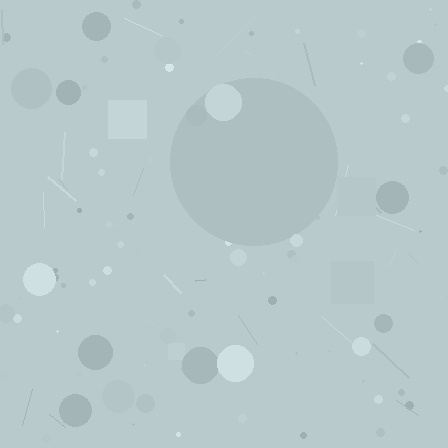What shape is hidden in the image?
A circle is hidden in the image.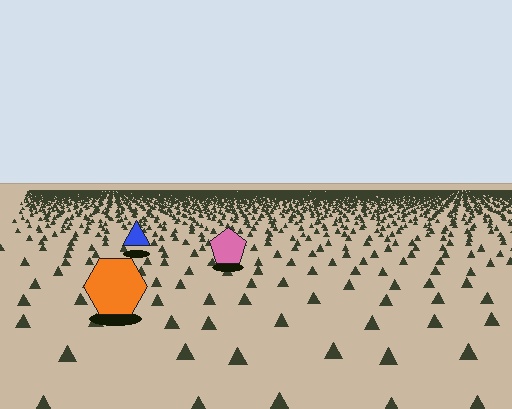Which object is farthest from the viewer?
The blue triangle is farthest from the viewer. It appears smaller and the ground texture around it is denser.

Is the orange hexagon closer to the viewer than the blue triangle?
Yes. The orange hexagon is closer — you can tell from the texture gradient: the ground texture is coarser near it.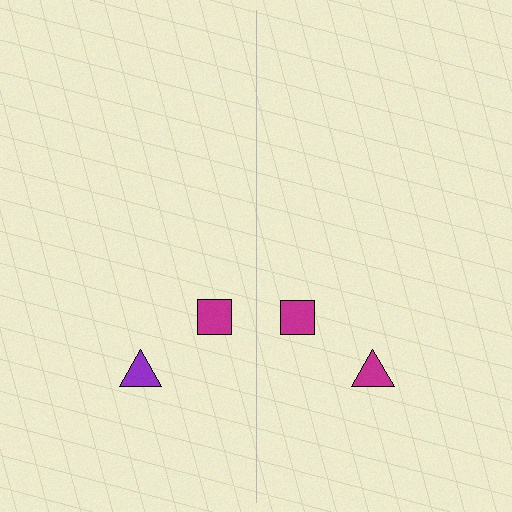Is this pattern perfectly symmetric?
No, the pattern is not perfectly symmetric. The magenta triangle on the right side breaks the symmetry — its mirror counterpart is purple.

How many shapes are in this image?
There are 4 shapes in this image.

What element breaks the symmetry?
The magenta triangle on the right side breaks the symmetry — its mirror counterpart is purple.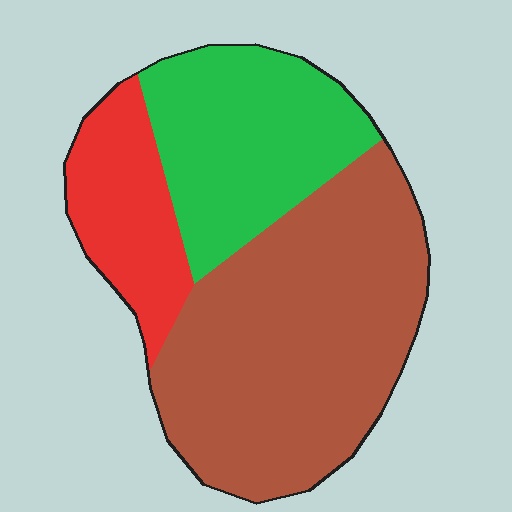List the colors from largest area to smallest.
From largest to smallest: brown, green, red.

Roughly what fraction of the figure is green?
Green takes up about one quarter (1/4) of the figure.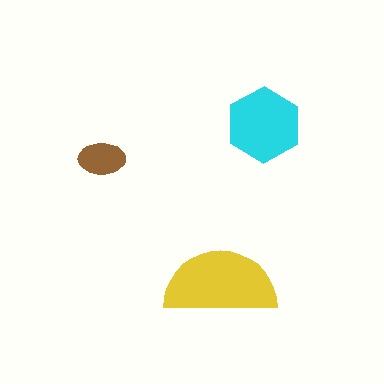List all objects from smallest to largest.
The brown ellipse, the cyan hexagon, the yellow semicircle.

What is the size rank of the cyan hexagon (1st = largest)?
2nd.